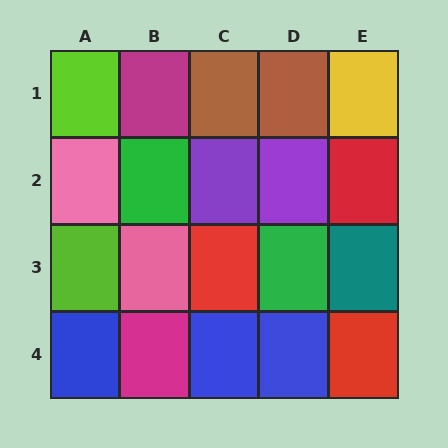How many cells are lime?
2 cells are lime.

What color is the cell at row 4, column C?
Blue.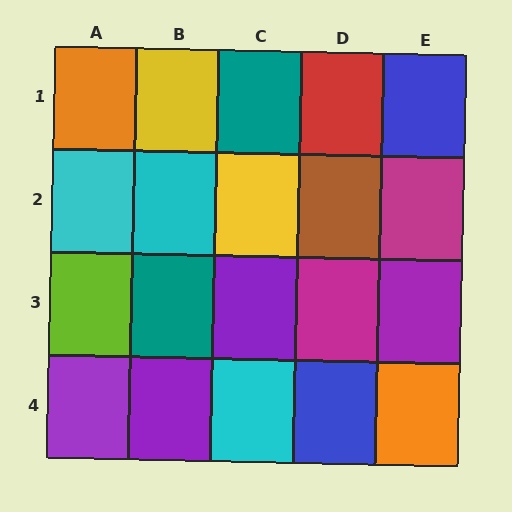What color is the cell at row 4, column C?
Cyan.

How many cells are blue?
2 cells are blue.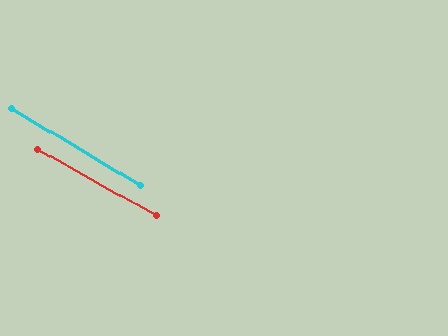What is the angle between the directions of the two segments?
Approximately 1 degree.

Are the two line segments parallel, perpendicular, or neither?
Parallel — their directions differ by only 1.0°.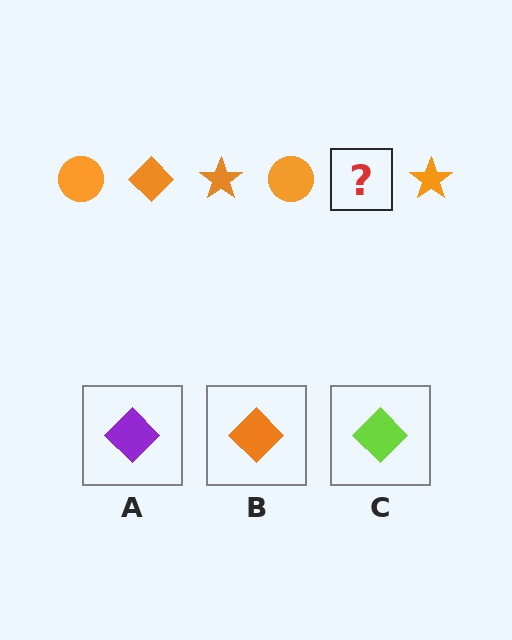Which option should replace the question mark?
Option B.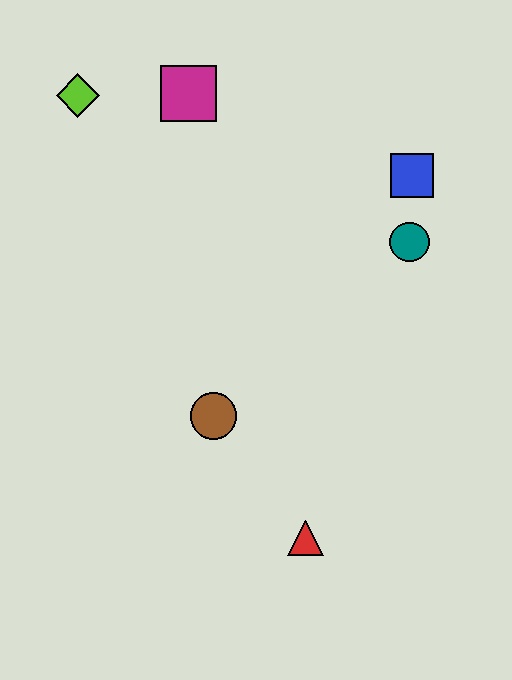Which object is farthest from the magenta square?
The red triangle is farthest from the magenta square.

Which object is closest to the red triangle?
The brown circle is closest to the red triangle.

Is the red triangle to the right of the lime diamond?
Yes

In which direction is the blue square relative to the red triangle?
The blue square is above the red triangle.